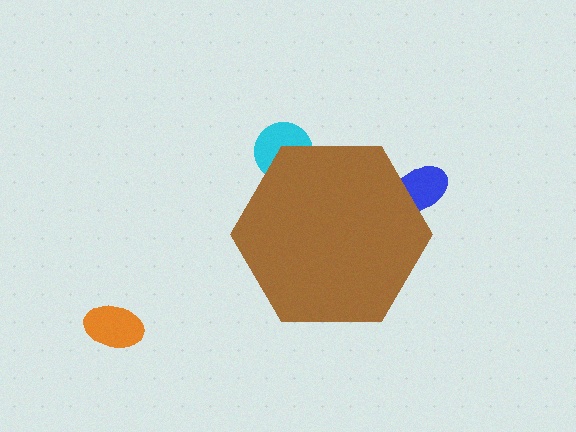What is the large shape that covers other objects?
A brown hexagon.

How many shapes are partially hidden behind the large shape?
2 shapes are partially hidden.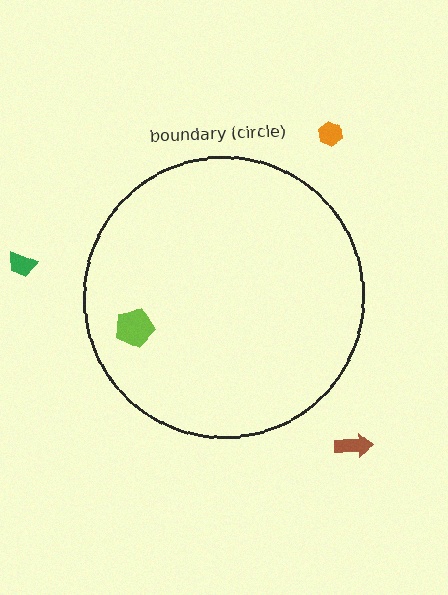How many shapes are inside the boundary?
1 inside, 3 outside.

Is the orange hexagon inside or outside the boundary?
Outside.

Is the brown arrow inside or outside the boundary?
Outside.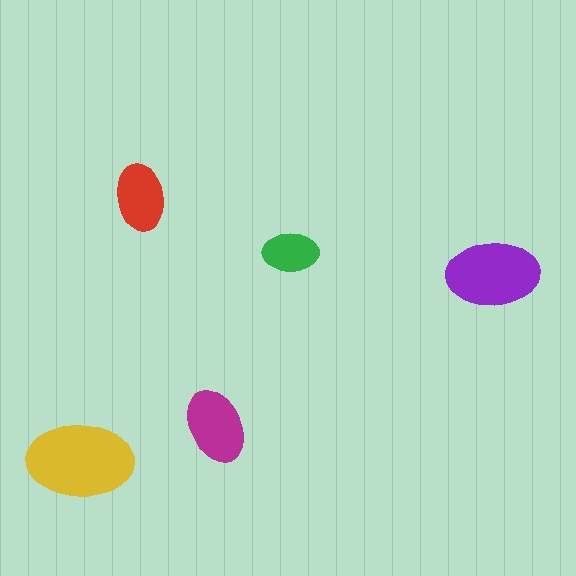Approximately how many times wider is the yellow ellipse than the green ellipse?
About 2 times wider.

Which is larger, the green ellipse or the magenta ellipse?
The magenta one.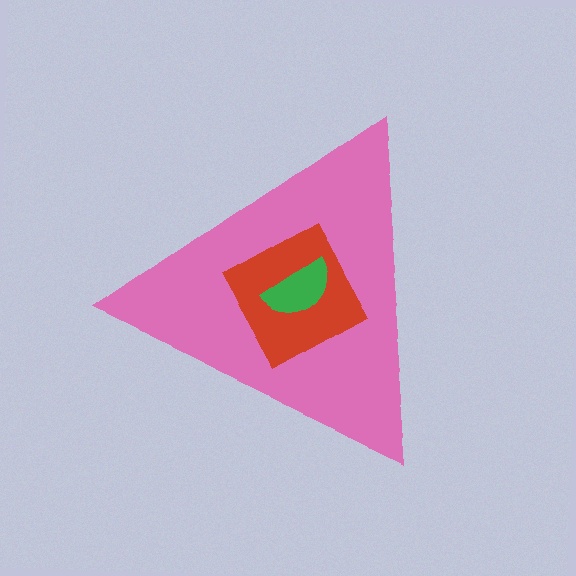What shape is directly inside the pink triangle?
The red square.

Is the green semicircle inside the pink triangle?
Yes.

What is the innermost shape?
The green semicircle.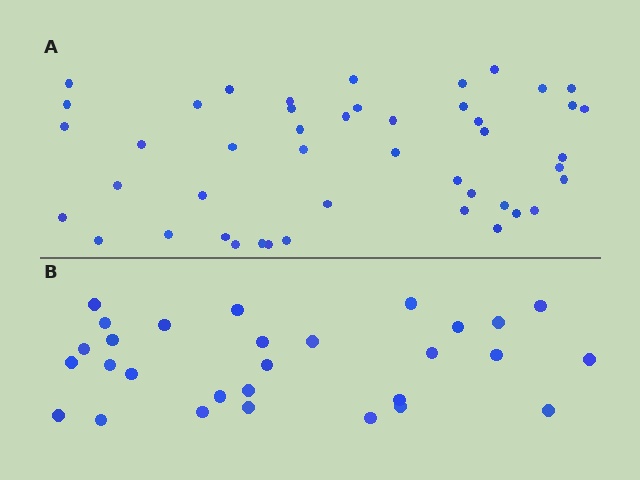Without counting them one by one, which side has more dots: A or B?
Region A (the top region) has more dots.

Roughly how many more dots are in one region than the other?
Region A has approximately 15 more dots than region B.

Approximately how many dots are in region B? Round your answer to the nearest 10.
About 30 dots. (The exact count is 29, which rounds to 30.)